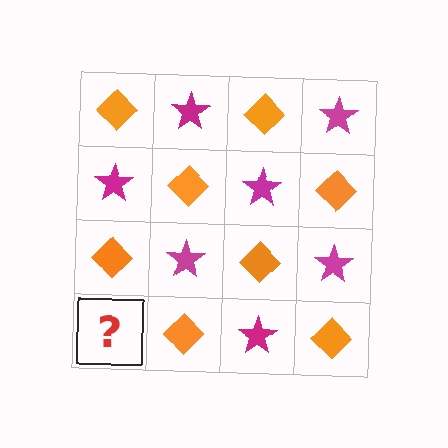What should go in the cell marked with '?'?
The missing cell should contain a magenta star.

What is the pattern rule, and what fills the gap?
The rule is that it alternates orange diamond and magenta star in a checkerboard pattern. The gap should be filled with a magenta star.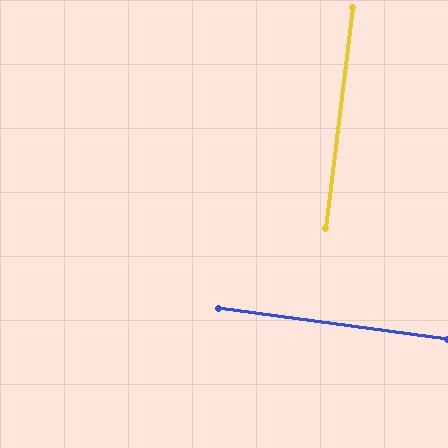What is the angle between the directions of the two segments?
Approximately 89 degrees.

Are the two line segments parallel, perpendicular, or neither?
Perpendicular — they meet at approximately 89°.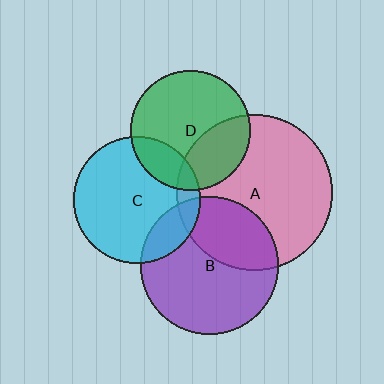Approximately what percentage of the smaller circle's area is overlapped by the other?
Approximately 15%.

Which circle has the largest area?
Circle A (pink).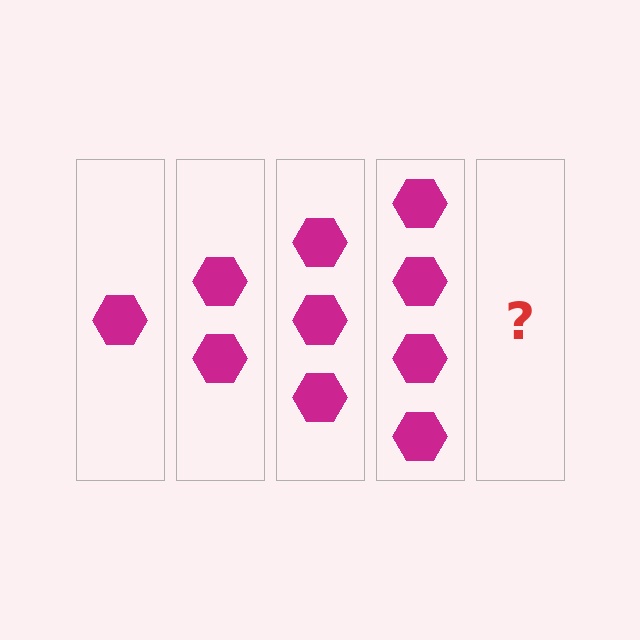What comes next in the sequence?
The next element should be 5 hexagons.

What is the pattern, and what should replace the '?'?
The pattern is that each step adds one more hexagon. The '?' should be 5 hexagons.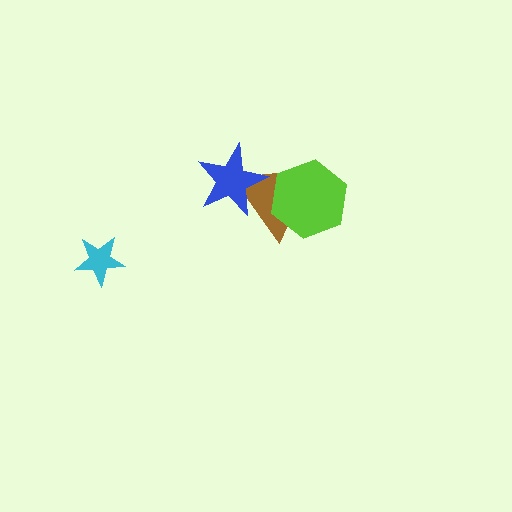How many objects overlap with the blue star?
1 object overlaps with the blue star.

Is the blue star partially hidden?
No, no other shape covers it.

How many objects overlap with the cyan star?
0 objects overlap with the cyan star.